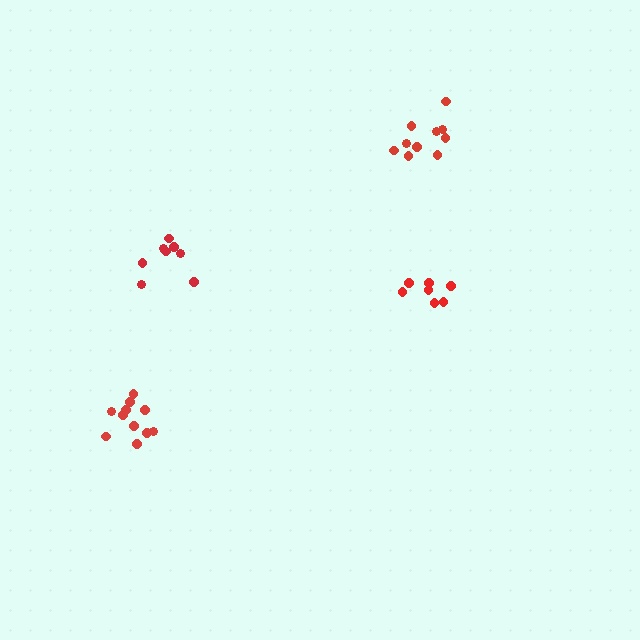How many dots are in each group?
Group 1: 7 dots, Group 2: 11 dots, Group 3: 10 dots, Group 4: 8 dots (36 total).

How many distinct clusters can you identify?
There are 4 distinct clusters.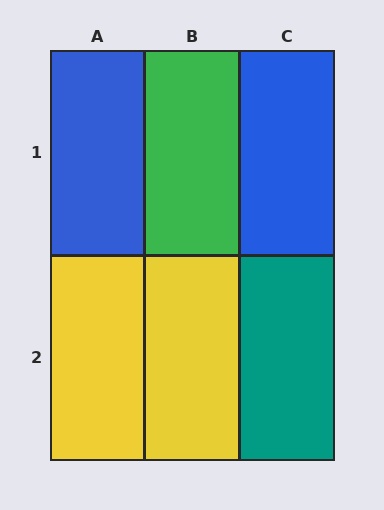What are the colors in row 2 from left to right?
Yellow, yellow, teal.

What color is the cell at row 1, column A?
Blue.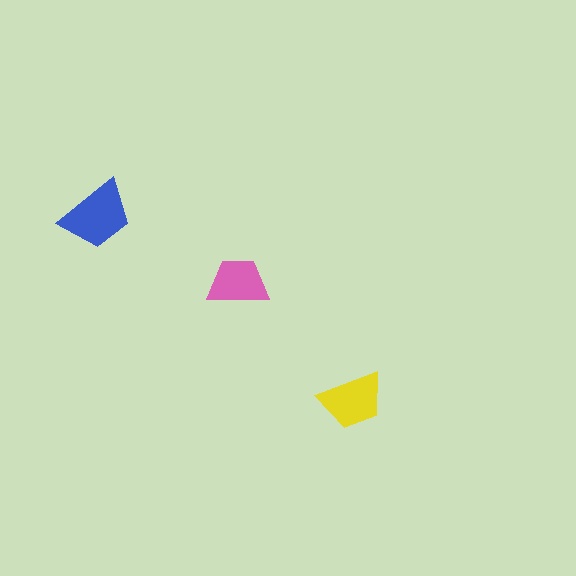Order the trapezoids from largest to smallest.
the blue one, the yellow one, the pink one.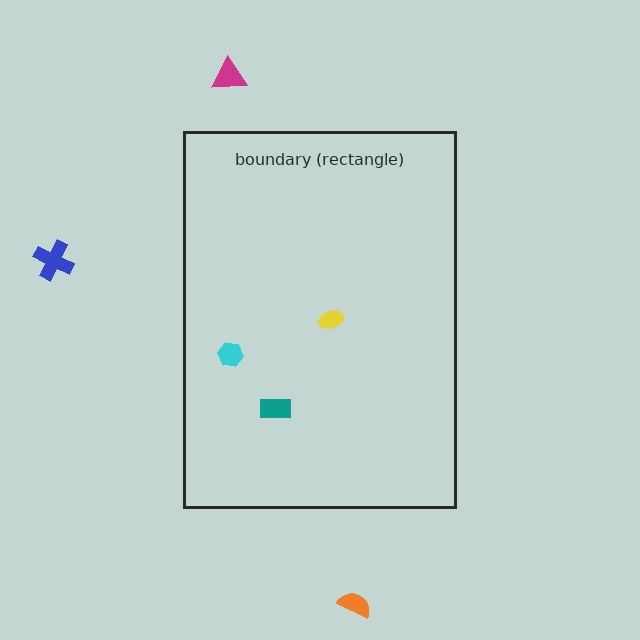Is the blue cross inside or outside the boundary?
Outside.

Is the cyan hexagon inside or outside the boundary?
Inside.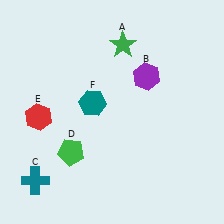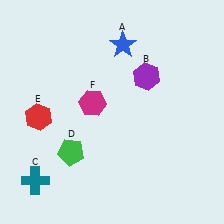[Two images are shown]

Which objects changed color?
A changed from green to blue. F changed from teal to magenta.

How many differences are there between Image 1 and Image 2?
There are 2 differences between the two images.